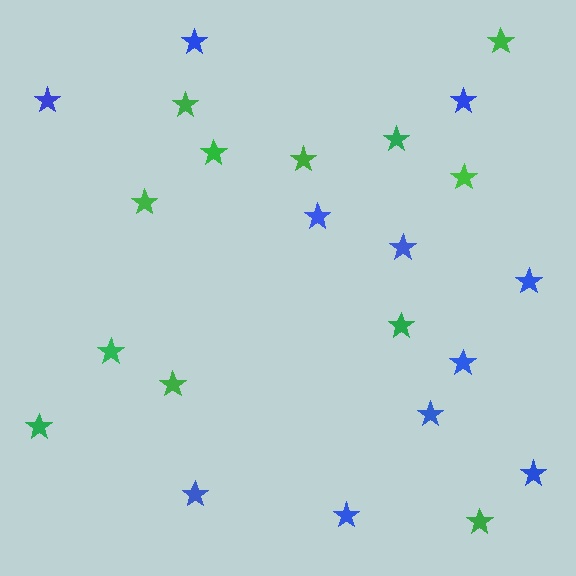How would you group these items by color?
There are 2 groups: one group of green stars (12) and one group of blue stars (11).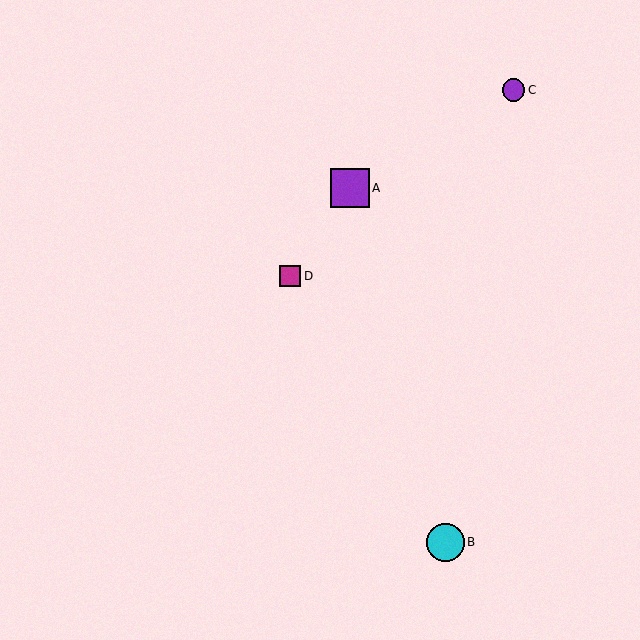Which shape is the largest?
The purple square (labeled A) is the largest.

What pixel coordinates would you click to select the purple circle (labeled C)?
Click at (514, 90) to select the purple circle C.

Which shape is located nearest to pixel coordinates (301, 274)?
The magenta square (labeled D) at (290, 276) is nearest to that location.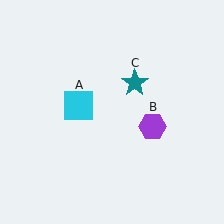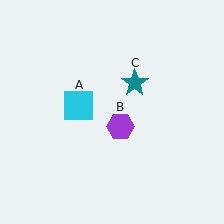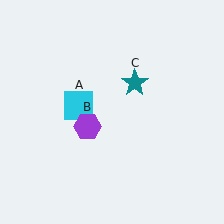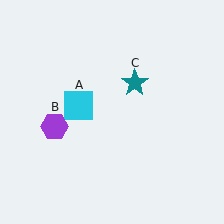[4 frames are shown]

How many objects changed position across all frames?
1 object changed position: purple hexagon (object B).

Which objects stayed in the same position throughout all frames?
Cyan square (object A) and teal star (object C) remained stationary.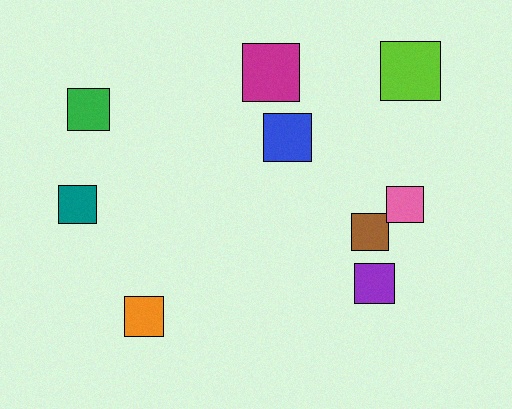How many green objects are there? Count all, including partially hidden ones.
There is 1 green object.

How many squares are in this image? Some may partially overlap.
There are 9 squares.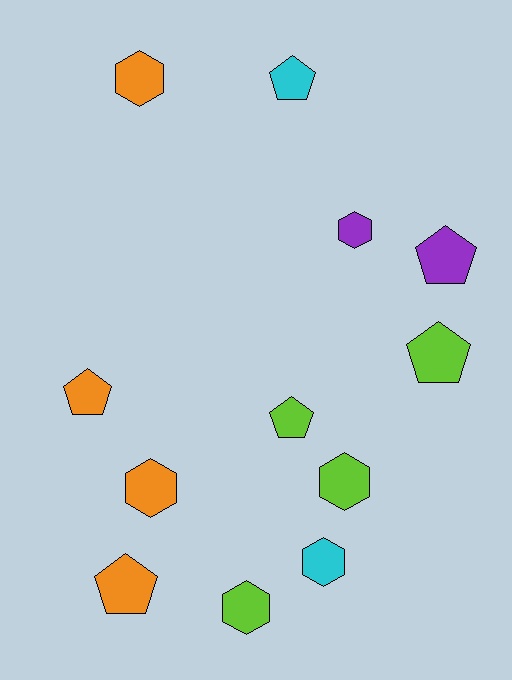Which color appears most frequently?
Lime, with 4 objects.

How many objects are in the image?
There are 12 objects.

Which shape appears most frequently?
Pentagon, with 6 objects.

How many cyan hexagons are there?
There is 1 cyan hexagon.